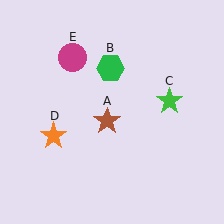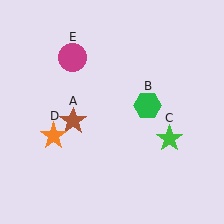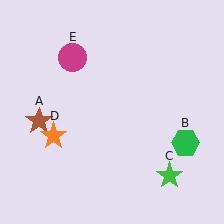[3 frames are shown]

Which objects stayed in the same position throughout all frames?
Orange star (object D) and magenta circle (object E) remained stationary.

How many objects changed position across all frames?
3 objects changed position: brown star (object A), green hexagon (object B), green star (object C).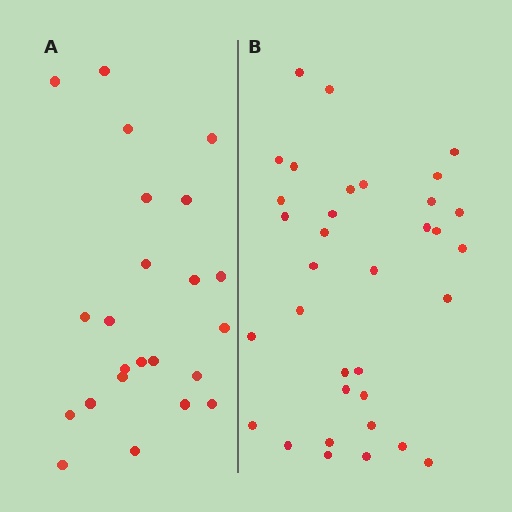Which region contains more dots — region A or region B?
Region B (the right region) has more dots.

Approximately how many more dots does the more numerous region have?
Region B has roughly 12 or so more dots than region A.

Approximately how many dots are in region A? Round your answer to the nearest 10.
About 20 dots. (The exact count is 23, which rounds to 20.)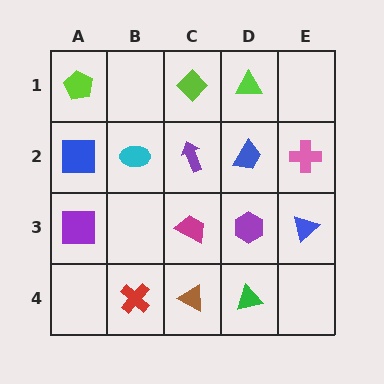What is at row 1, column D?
A lime triangle.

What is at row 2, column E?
A pink cross.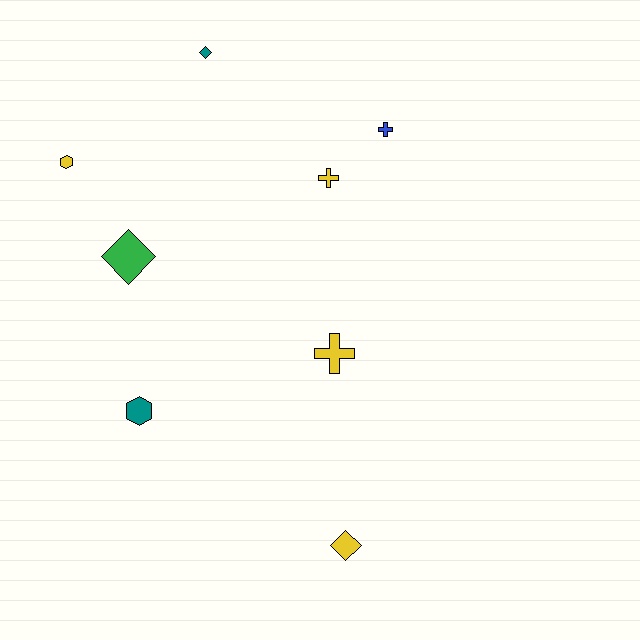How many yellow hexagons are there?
There is 1 yellow hexagon.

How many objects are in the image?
There are 8 objects.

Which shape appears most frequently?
Diamond, with 3 objects.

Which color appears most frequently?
Yellow, with 4 objects.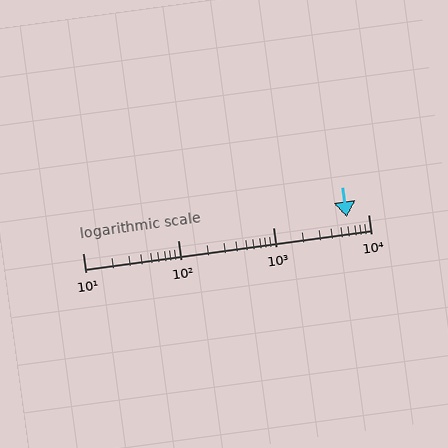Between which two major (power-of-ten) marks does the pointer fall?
The pointer is between 1000 and 10000.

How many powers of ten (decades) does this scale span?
The scale spans 3 decades, from 10 to 10000.